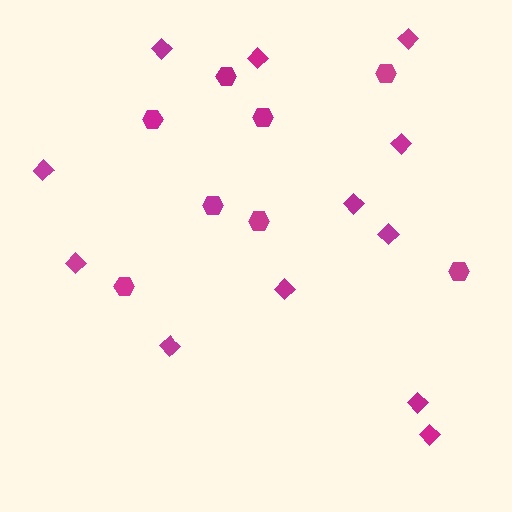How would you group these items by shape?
There are 2 groups: one group of diamonds (12) and one group of hexagons (8).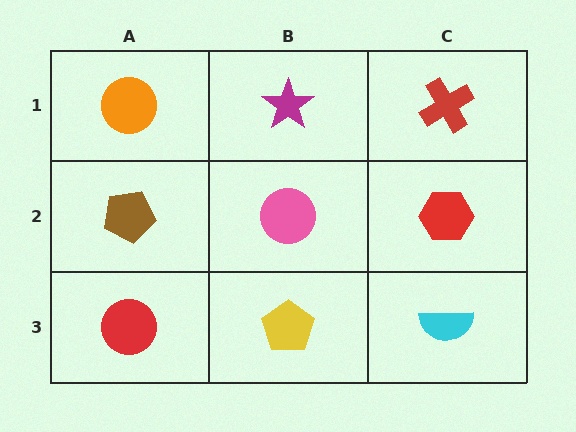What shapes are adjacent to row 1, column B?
A pink circle (row 2, column B), an orange circle (row 1, column A), a red cross (row 1, column C).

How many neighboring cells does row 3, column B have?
3.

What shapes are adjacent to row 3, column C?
A red hexagon (row 2, column C), a yellow pentagon (row 3, column B).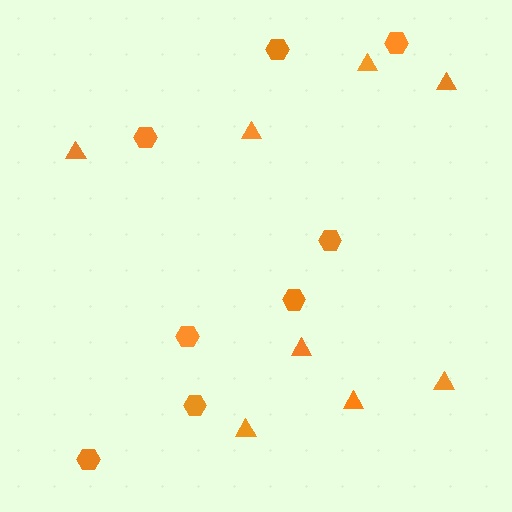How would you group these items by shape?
There are 2 groups: one group of hexagons (8) and one group of triangles (8).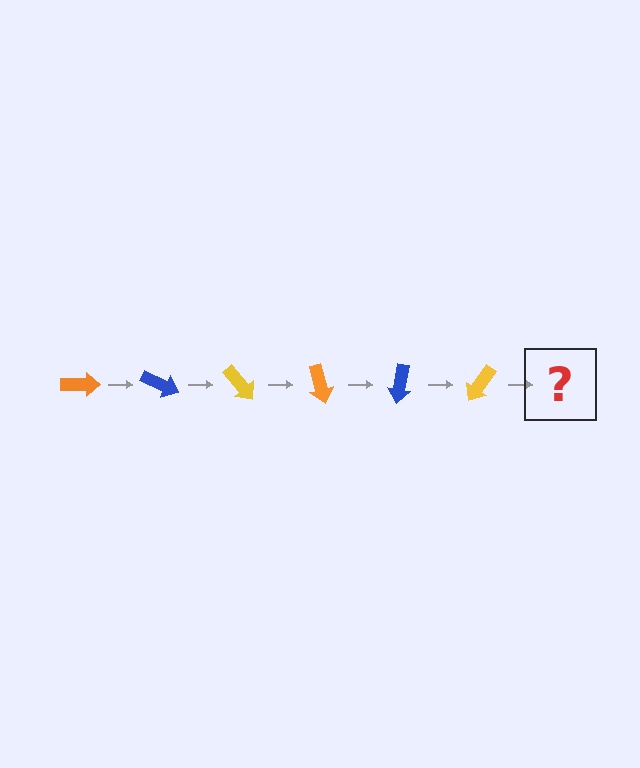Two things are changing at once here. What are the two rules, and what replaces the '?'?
The two rules are that it rotates 25 degrees each step and the color cycles through orange, blue, and yellow. The '?' should be an orange arrow, rotated 150 degrees from the start.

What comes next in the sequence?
The next element should be an orange arrow, rotated 150 degrees from the start.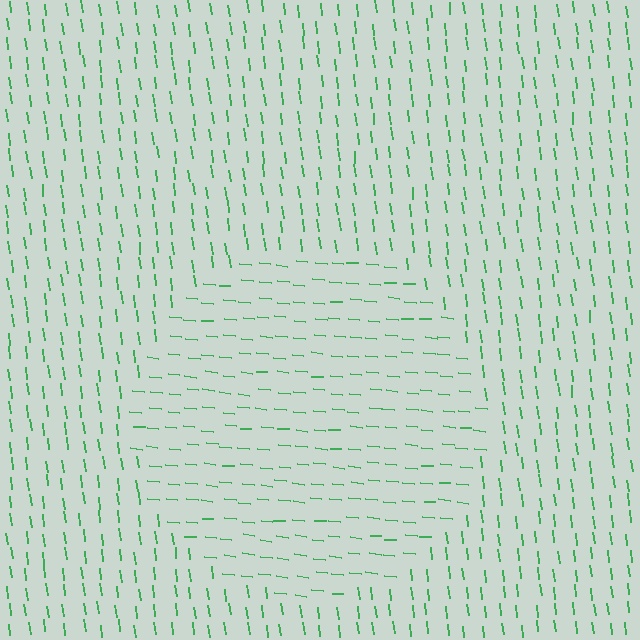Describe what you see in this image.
The image is filled with small green line segments. A circle region in the image has lines oriented differently from the surrounding lines, creating a visible texture boundary.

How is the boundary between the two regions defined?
The boundary is defined purely by a change in line orientation (approximately 77 degrees difference). All lines are the same color and thickness.